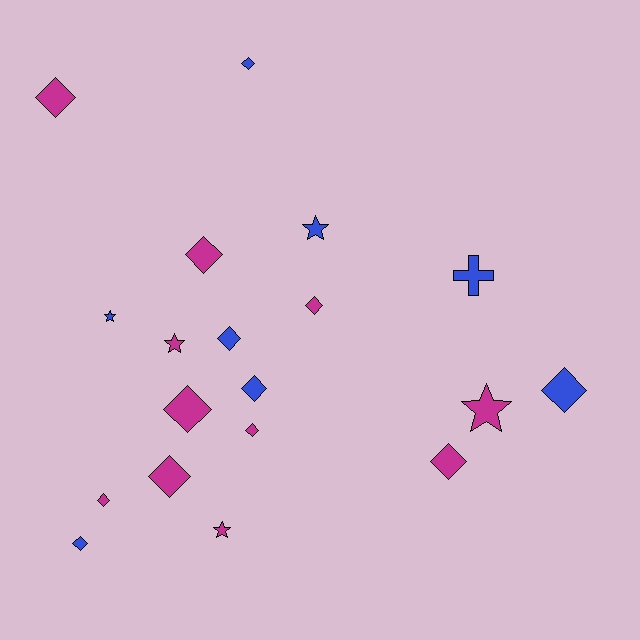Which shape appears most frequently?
Diamond, with 13 objects.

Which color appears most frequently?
Magenta, with 11 objects.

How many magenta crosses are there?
There are no magenta crosses.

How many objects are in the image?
There are 19 objects.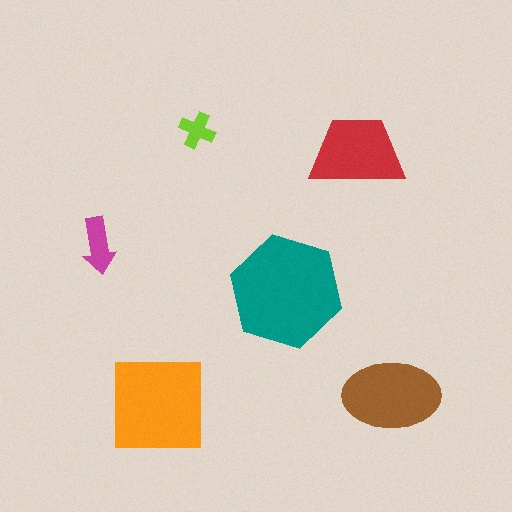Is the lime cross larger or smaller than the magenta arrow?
Smaller.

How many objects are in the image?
There are 6 objects in the image.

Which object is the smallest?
The lime cross.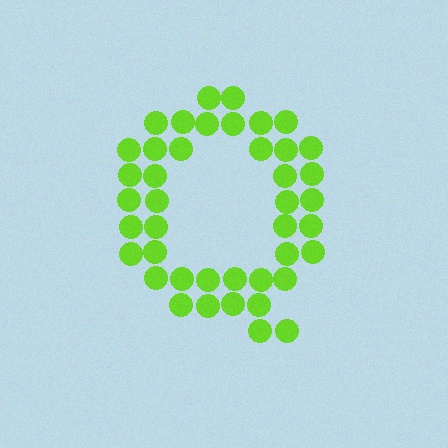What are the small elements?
The small elements are circles.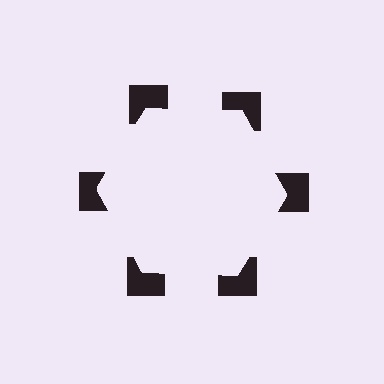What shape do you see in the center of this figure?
An illusory hexagon — its edges are inferred from the aligned wedge cuts in the notched squares, not physically drawn.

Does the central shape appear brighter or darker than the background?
It typically appears slightly brighter than the background, even though no actual brightness change is drawn.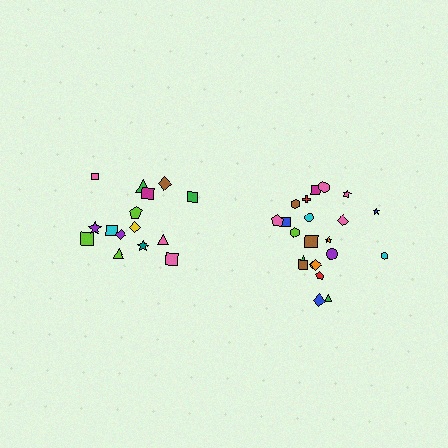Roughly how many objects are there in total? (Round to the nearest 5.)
Roughly 35 objects in total.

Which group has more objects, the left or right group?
The right group.